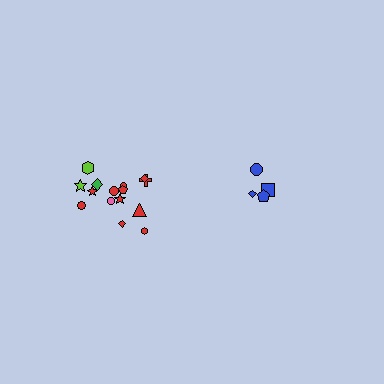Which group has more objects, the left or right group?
The left group.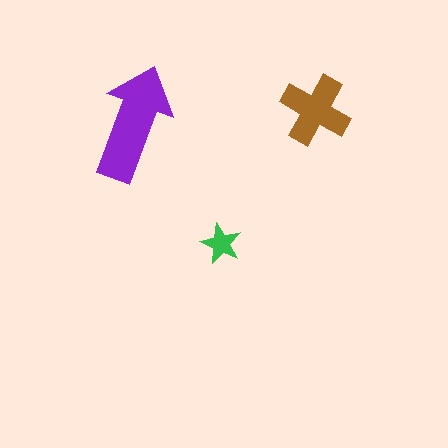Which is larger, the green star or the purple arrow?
The purple arrow.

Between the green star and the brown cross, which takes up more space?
The brown cross.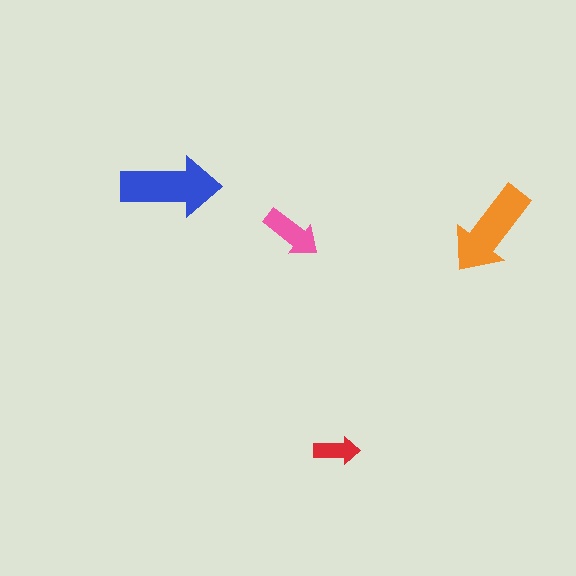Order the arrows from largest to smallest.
the blue one, the orange one, the pink one, the red one.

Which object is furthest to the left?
The blue arrow is leftmost.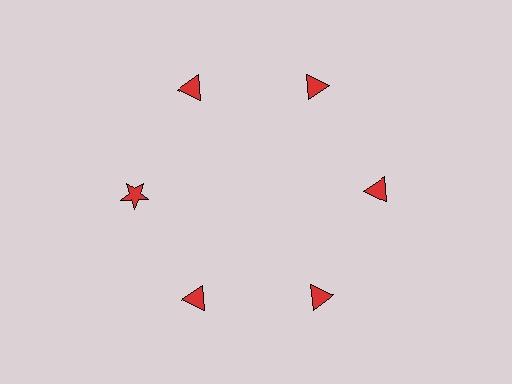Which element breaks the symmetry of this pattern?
The red star at roughly the 9 o'clock position breaks the symmetry. All other shapes are red triangles.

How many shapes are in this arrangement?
There are 6 shapes arranged in a ring pattern.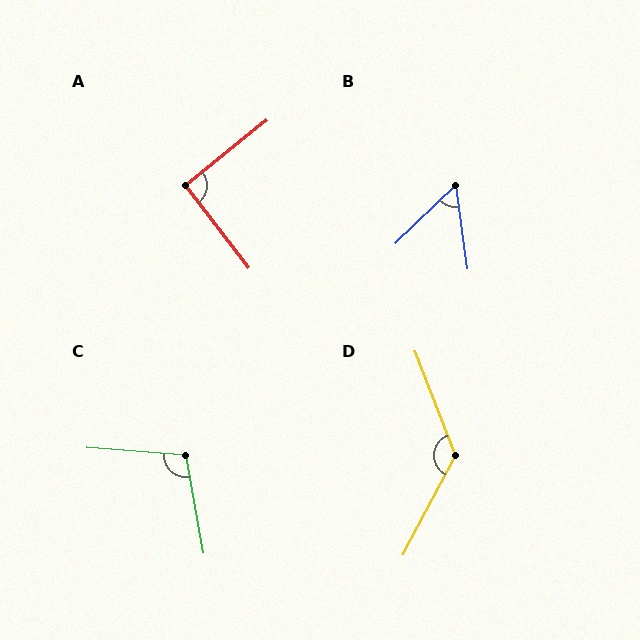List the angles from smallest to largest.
B (54°), A (91°), C (105°), D (131°).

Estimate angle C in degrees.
Approximately 105 degrees.